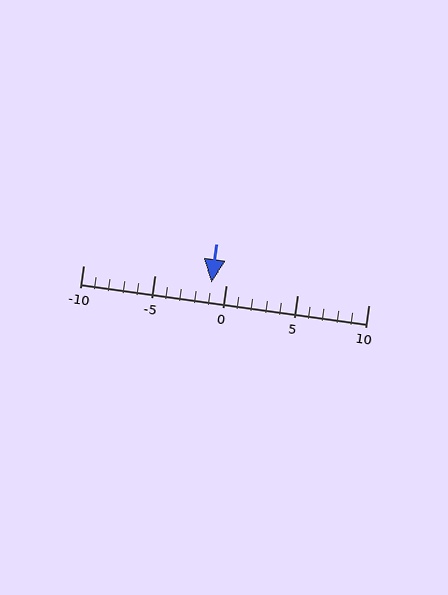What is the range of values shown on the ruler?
The ruler shows values from -10 to 10.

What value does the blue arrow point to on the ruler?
The blue arrow points to approximately -1.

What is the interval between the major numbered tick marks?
The major tick marks are spaced 5 units apart.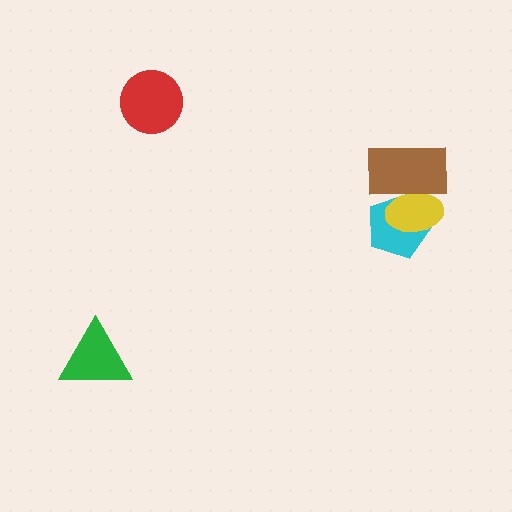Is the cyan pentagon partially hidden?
Yes, it is partially covered by another shape.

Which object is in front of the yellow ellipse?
The brown rectangle is in front of the yellow ellipse.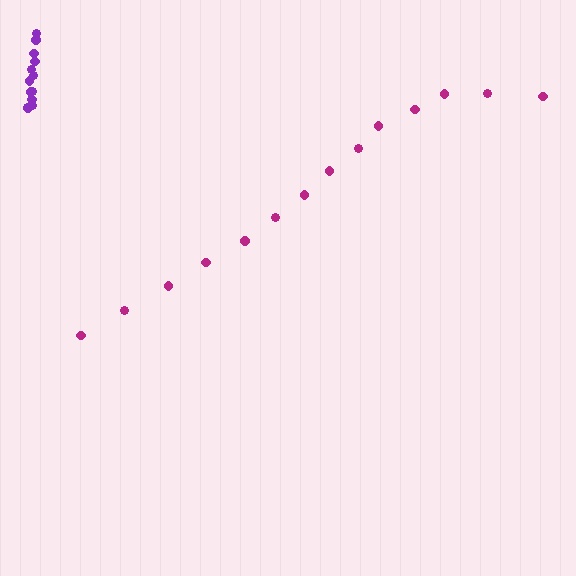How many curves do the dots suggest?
There are 2 distinct paths.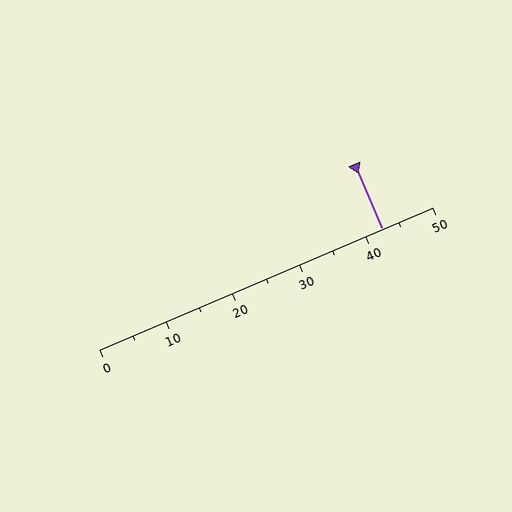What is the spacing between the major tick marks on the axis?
The major ticks are spaced 10 apart.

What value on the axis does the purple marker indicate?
The marker indicates approximately 42.5.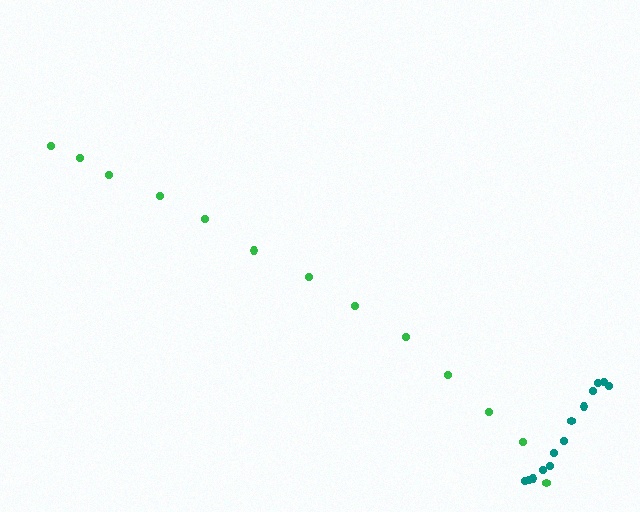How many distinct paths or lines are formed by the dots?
There are 2 distinct paths.